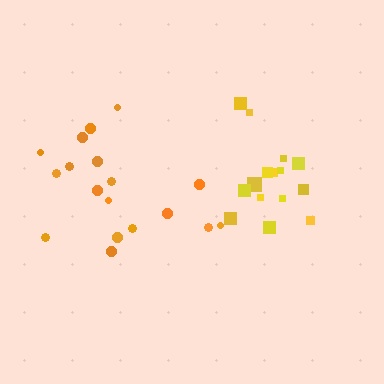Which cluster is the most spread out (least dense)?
Orange.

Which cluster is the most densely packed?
Yellow.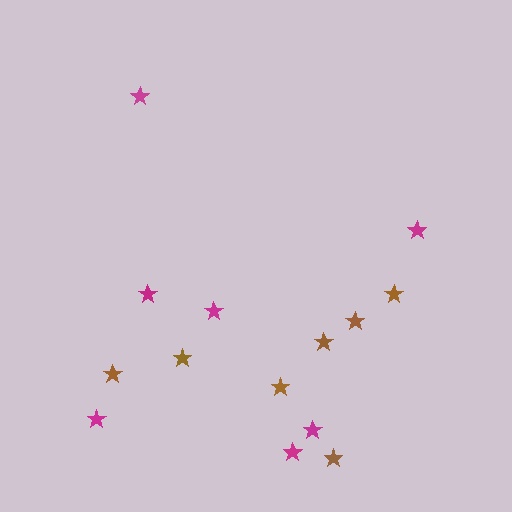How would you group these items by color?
There are 2 groups: one group of brown stars (7) and one group of magenta stars (7).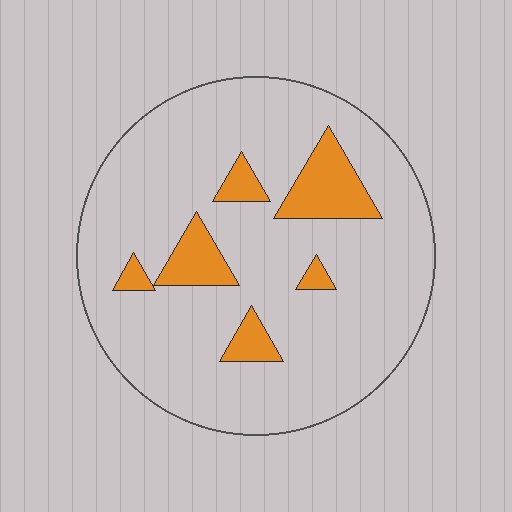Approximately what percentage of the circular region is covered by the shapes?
Approximately 15%.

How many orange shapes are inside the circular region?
6.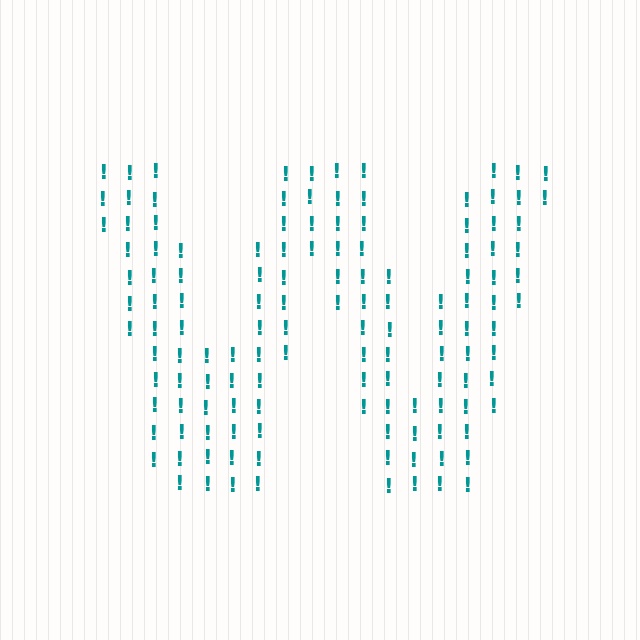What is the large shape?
The large shape is the letter W.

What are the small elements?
The small elements are exclamation marks.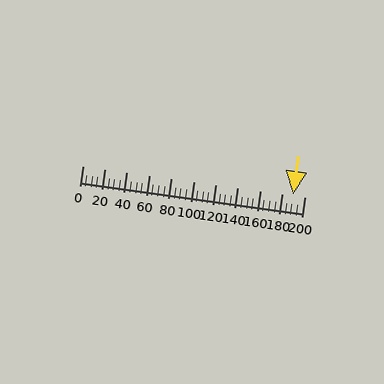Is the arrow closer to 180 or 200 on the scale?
The arrow is closer to 200.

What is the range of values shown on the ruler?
The ruler shows values from 0 to 200.